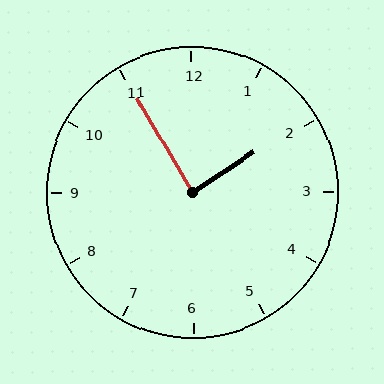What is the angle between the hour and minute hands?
Approximately 88 degrees.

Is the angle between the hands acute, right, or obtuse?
It is right.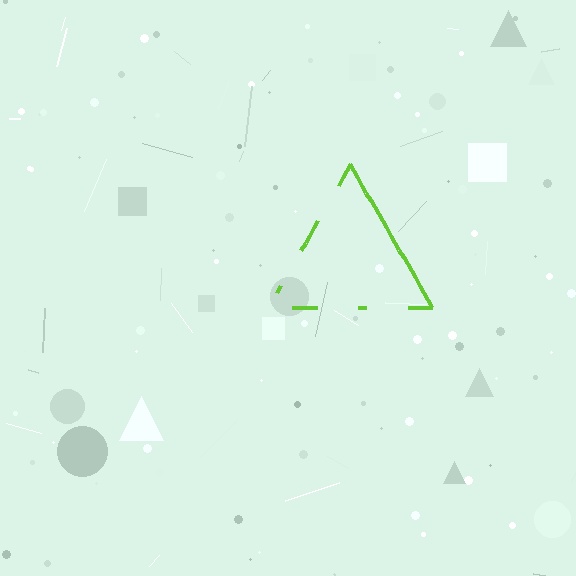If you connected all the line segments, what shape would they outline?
They would outline a triangle.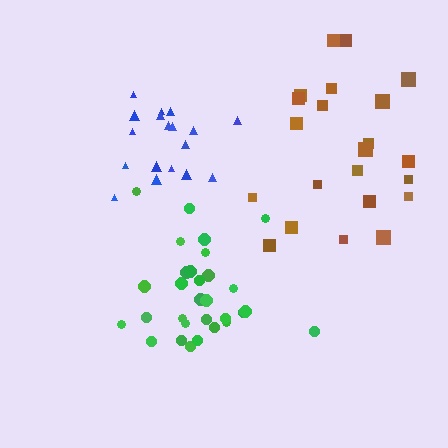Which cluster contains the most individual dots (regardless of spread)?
Green (30).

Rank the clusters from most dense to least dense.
green, blue, brown.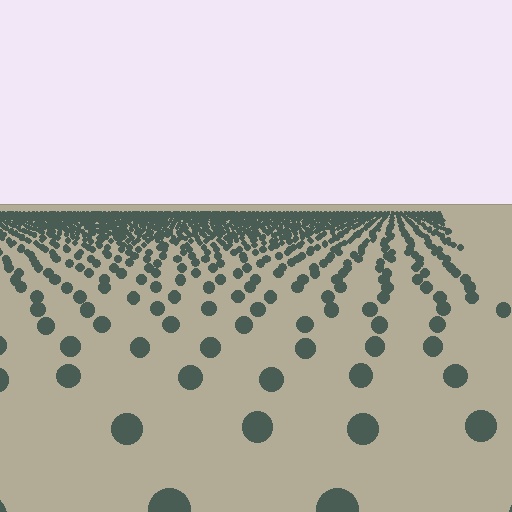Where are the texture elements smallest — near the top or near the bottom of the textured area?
Near the top.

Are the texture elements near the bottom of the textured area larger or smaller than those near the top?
Larger. Near the bottom, elements are closer to the viewer and appear at a bigger on-screen size.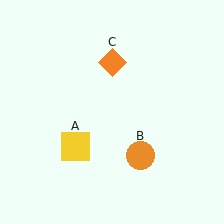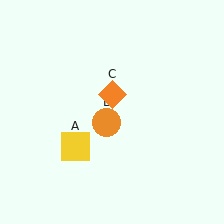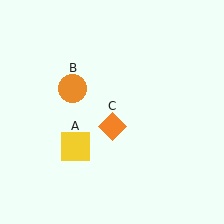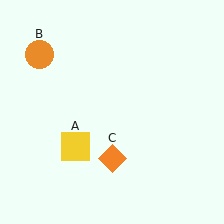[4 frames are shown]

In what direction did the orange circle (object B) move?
The orange circle (object B) moved up and to the left.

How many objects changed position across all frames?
2 objects changed position: orange circle (object B), orange diamond (object C).